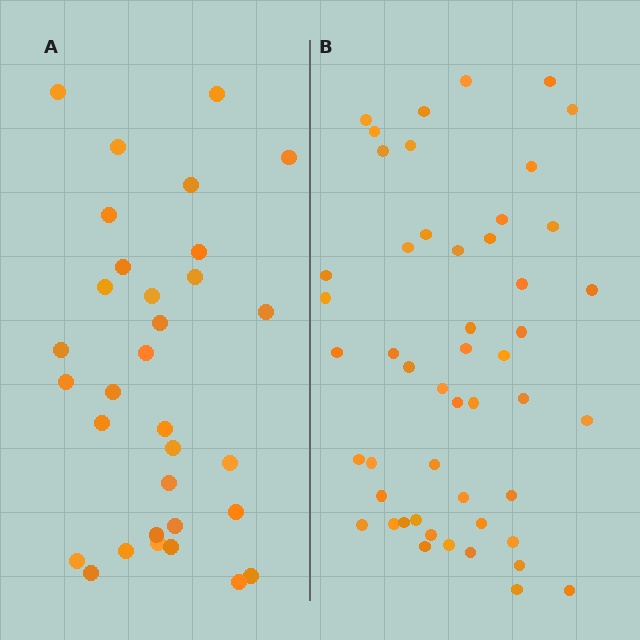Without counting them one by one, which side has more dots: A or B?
Region B (the right region) has more dots.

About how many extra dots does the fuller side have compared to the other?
Region B has approximately 20 more dots than region A.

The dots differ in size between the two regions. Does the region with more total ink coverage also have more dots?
No. Region A has more total ink coverage because its dots are larger, but region B actually contains more individual dots. Total area can be misleading — the number of items is what matters here.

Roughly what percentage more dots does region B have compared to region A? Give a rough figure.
About 55% more.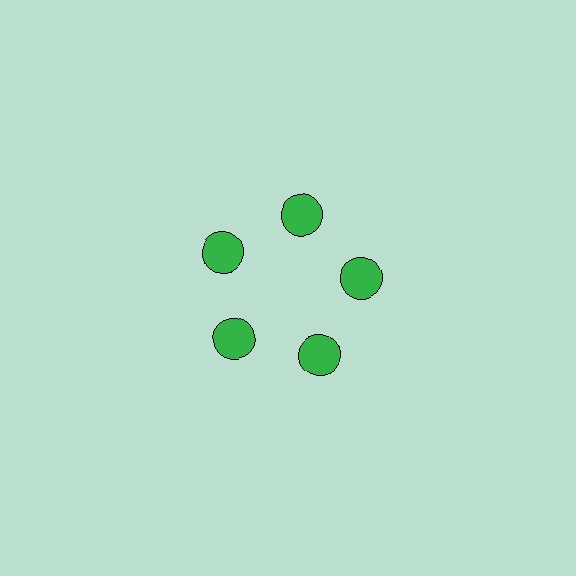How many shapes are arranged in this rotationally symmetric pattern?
There are 5 shapes, arranged in 5 groups of 1.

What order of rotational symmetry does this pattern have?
This pattern has 5-fold rotational symmetry.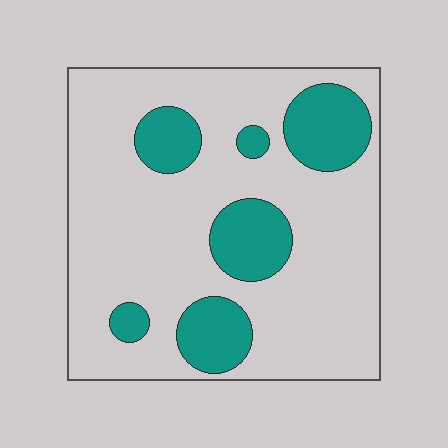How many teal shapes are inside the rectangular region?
6.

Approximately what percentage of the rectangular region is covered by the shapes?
Approximately 25%.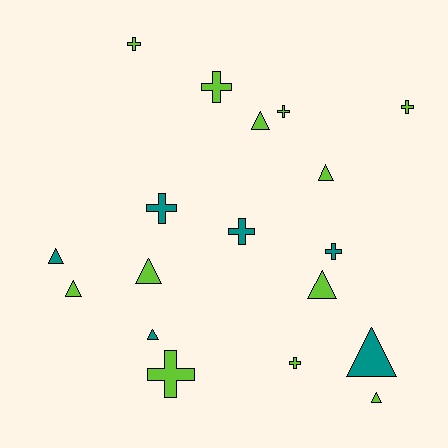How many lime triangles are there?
There are 6 lime triangles.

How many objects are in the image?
There are 18 objects.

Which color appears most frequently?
Lime, with 12 objects.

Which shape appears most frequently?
Triangle, with 9 objects.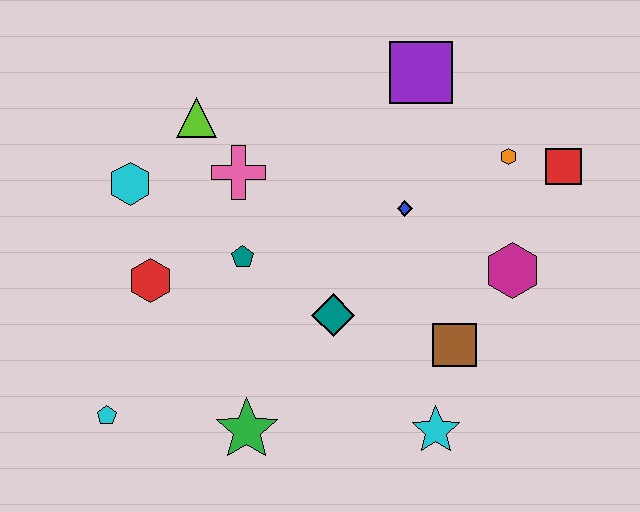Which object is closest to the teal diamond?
The teal pentagon is closest to the teal diamond.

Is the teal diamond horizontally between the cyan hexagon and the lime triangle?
No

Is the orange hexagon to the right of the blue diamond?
Yes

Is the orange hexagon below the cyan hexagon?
No